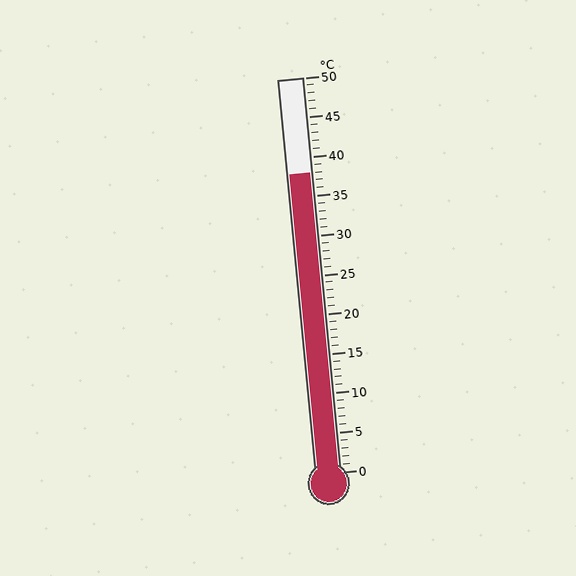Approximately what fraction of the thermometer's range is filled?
The thermometer is filled to approximately 75% of its range.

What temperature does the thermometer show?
The thermometer shows approximately 38°C.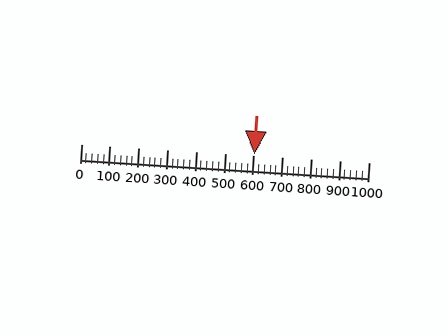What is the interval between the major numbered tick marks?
The major tick marks are spaced 100 units apart.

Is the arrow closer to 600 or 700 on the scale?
The arrow is closer to 600.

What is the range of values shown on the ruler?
The ruler shows values from 0 to 1000.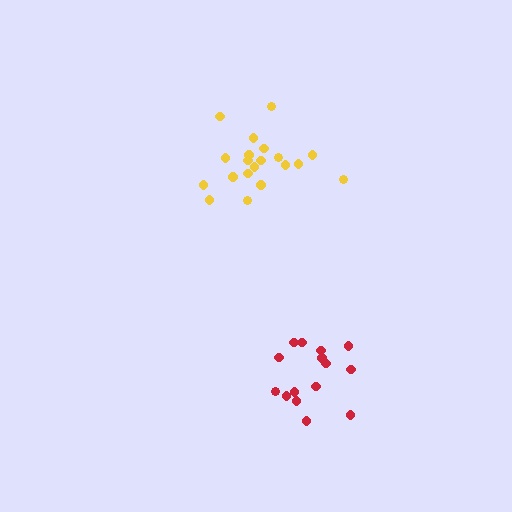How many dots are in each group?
Group 1: 20 dots, Group 2: 15 dots (35 total).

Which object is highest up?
The yellow cluster is topmost.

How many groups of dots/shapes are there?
There are 2 groups.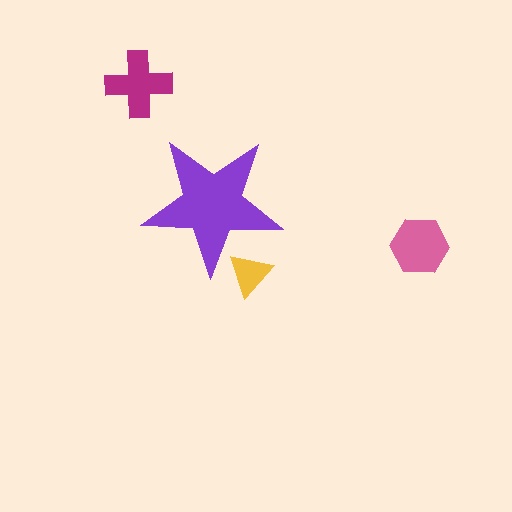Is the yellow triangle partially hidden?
Yes, the yellow triangle is partially hidden behind the purple star.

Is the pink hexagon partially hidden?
No, the pink hexagon is fully visible.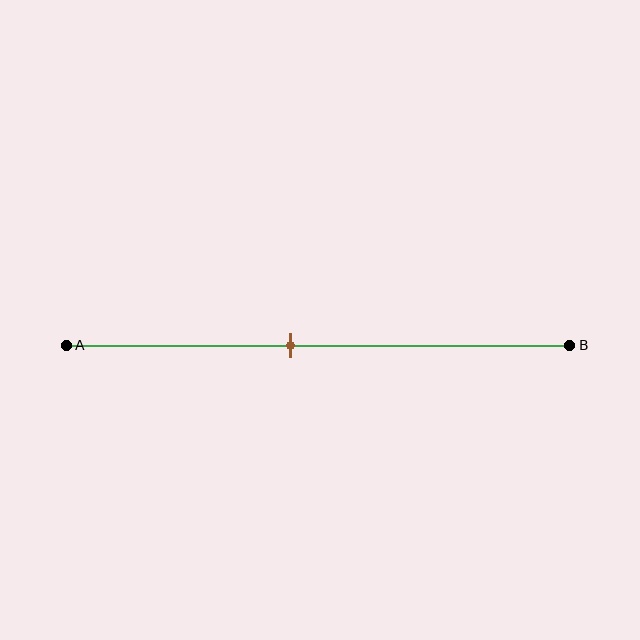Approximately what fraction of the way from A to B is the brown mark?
The brown mark is approximately 45% of the way from A to B.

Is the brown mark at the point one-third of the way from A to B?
No, the mark is at about 45% from A, not at the 33% one-third point.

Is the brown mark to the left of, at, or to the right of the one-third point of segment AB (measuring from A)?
The brown mark is to the right of the one-third point of segment AB.